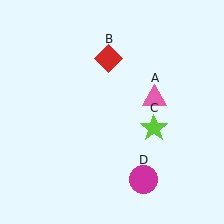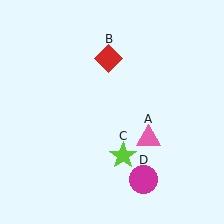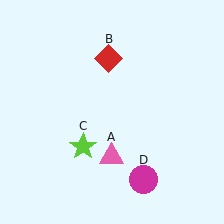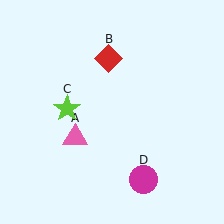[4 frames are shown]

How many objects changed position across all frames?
2 objects changed position: pink triangle (object A), lime star (object C).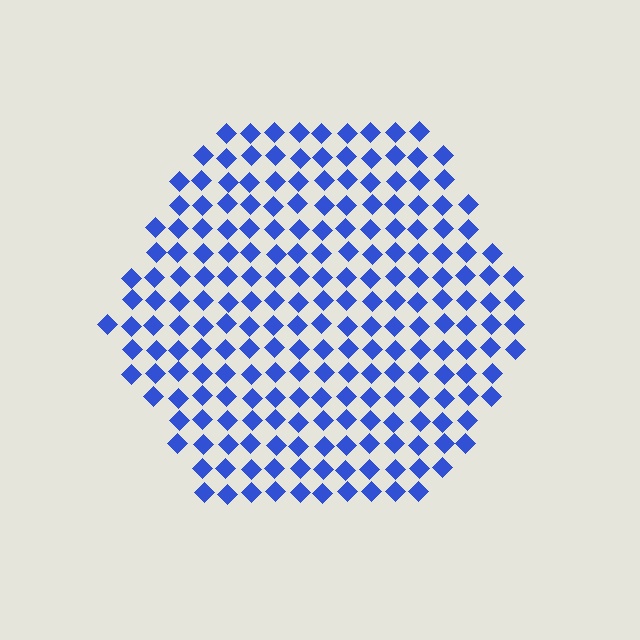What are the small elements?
The small elements are diamonds.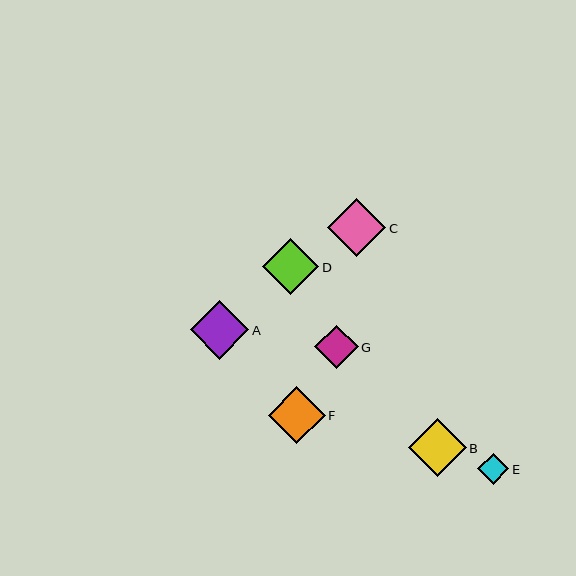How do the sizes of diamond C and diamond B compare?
Diamond C and diamond B are approximately the same size.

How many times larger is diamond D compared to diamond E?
Diamond D is approximately 1.8 times the size of diamond E.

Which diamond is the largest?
Diamond A is the largest with a size of approximately 58 pixels.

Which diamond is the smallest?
Diamond E is the smallest with a size of approximately 31 pixels.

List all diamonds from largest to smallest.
From largest to smallest: A, C, B, F, D, G, E.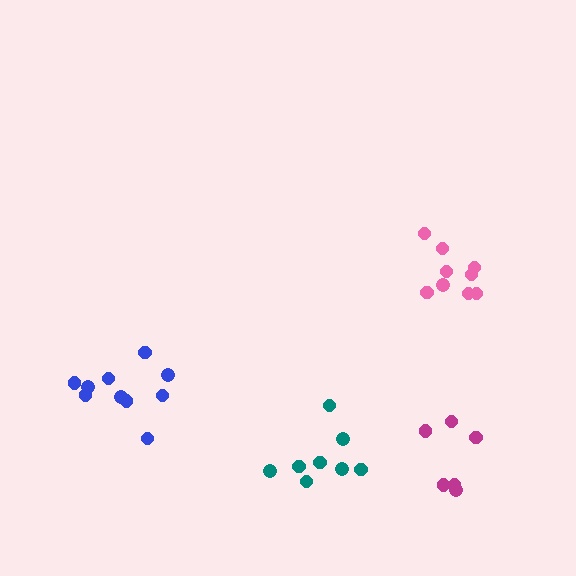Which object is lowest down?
The teal cluster is bottommost.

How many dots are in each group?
Group 1: 9 dots, Group 2: 10 dots, Group 3: 8 dots, Group 4: 6 dots (33 total).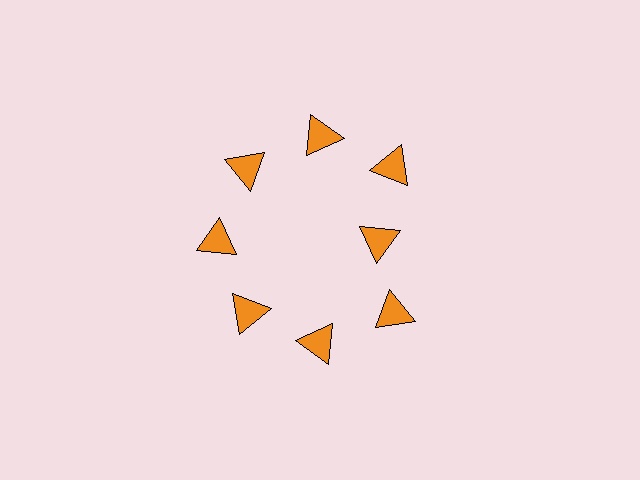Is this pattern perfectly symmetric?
No. The 8 orange triangles are arranged in a ring, but one element near the 3 o'clock position is pulled inward toward the center, breaking the 8-fold rotational symmetry.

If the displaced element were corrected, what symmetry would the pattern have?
It would have 8-fold rotational symmetry — the pattern would map onto itself every 45 degrees.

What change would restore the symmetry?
The symmetry would be restored by moving it outward, back onto the ring so that all 8 triangles sit at equal angles and equal distance from the center.